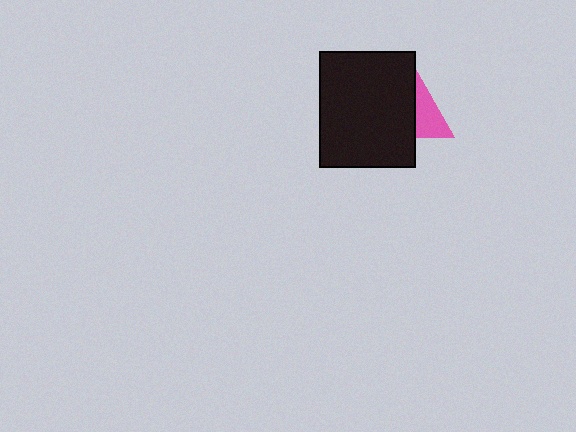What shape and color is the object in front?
The object in front is a black rectangle.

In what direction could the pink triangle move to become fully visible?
The pink triangle could move right. That would shift it out from behind the black rectangle entirely.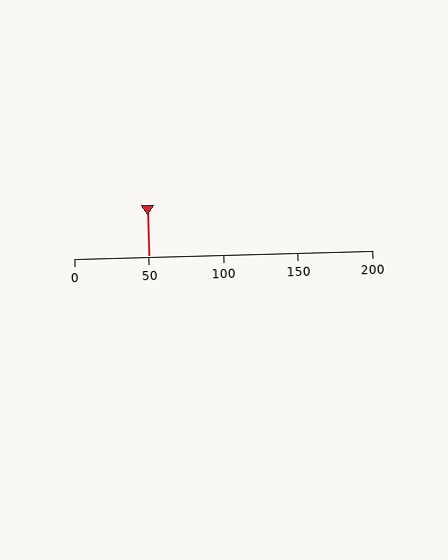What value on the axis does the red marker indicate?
The marker indicates approximately 50.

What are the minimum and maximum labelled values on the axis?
The axis runs from 0 to 200.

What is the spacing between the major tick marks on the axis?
The major ticks are spaced 50 apart.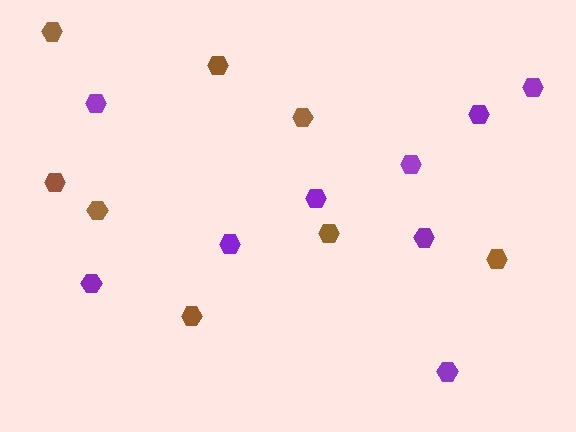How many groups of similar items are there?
There are 2 groups: one group of purple hexagons (9) and one group of brown hexagons (8).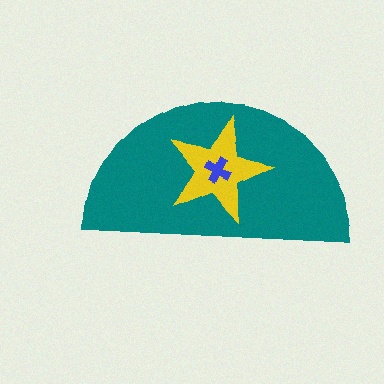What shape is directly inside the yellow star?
The blue cross.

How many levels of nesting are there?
3.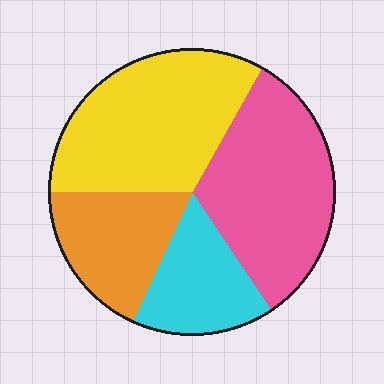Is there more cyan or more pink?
Pink.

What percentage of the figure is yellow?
Yellow covers roughly 35% of the figure.